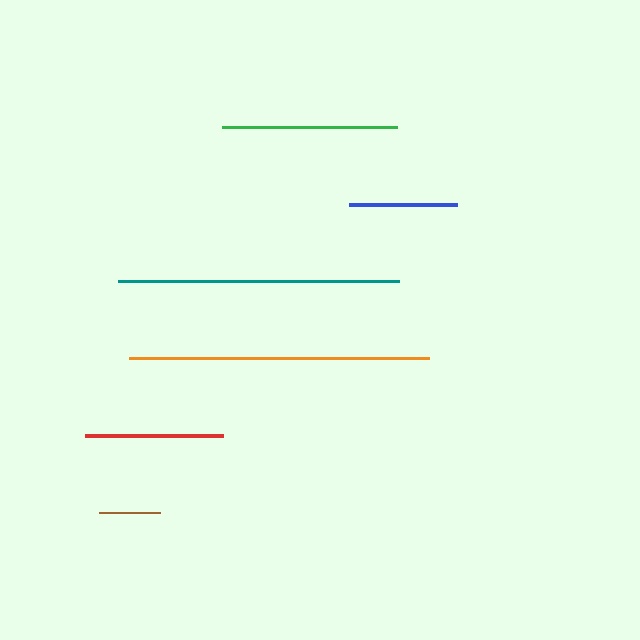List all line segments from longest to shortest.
From longest to shortest: orange, teal, green, red, blue, brown.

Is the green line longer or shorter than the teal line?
The teal line is longer than the green line.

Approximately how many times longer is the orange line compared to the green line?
The orange line is approximately 1.7 times the length of the green line.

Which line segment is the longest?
The orange line is the longest at approximately 300 pixels.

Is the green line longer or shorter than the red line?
The green line is longer than the red line.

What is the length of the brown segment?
The brown segment is approximately 62 pixels long.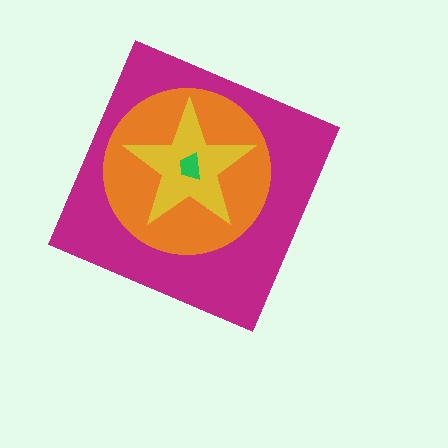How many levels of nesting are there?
4.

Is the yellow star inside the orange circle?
Yes.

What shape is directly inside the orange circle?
The yellow star.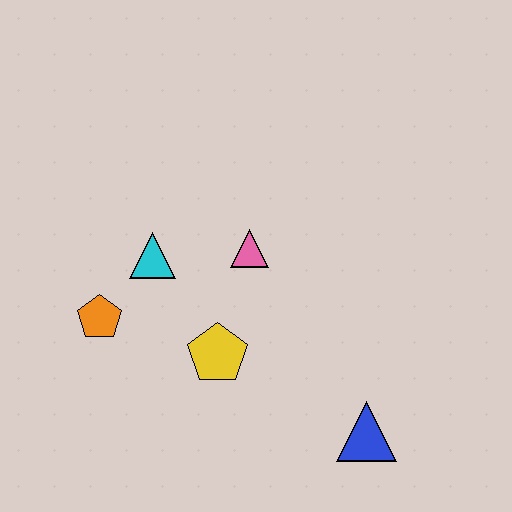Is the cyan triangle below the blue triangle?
No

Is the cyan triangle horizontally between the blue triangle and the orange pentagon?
Yes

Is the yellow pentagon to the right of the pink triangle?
No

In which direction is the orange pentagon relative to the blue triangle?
The orange pentagon is to the left of the blue triangle.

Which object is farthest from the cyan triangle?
The blue triangle is farthest from the cyan triangle.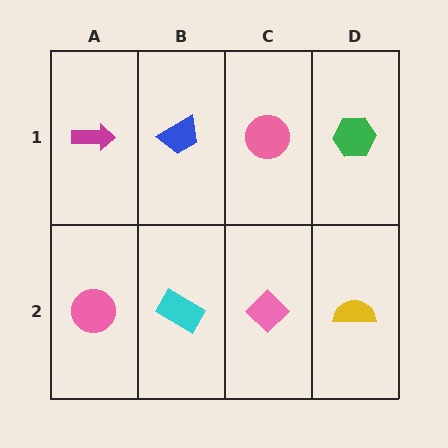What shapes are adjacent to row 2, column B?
A blue trapezoid (row 1, column B), a pink circle (row 2, column A), a pink diamond (row 2, column C).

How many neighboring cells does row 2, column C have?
3.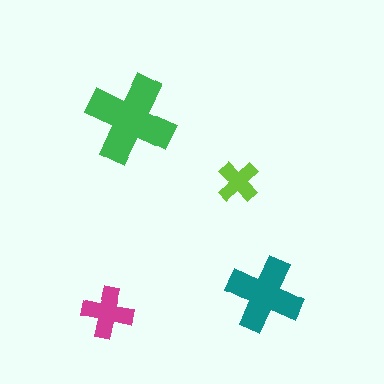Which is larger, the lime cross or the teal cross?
The teal one.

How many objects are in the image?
There are 4 objects in the image.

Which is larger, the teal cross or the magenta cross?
The teal one.